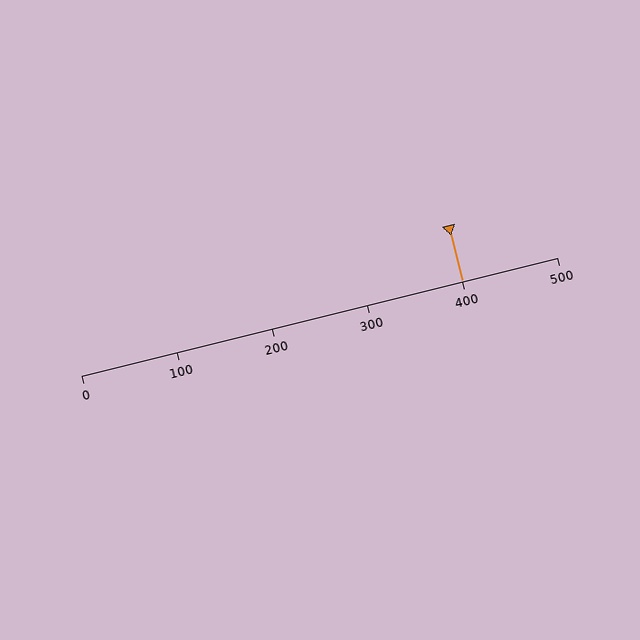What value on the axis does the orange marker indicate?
The marker indicates approximately 400.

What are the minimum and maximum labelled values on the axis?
The axis runs from 0 to 500.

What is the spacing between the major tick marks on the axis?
The major ticks are spaced 100 apart.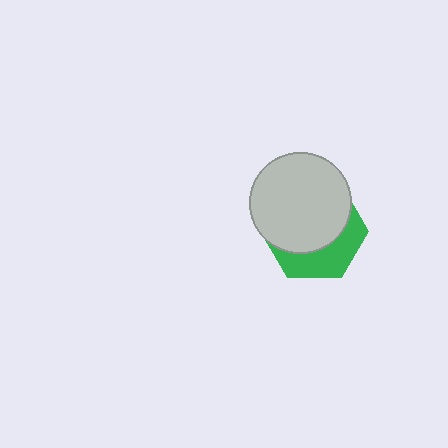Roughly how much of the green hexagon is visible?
A small part of it is visible (roughly 36%).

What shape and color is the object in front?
The object in front is a light gray circle.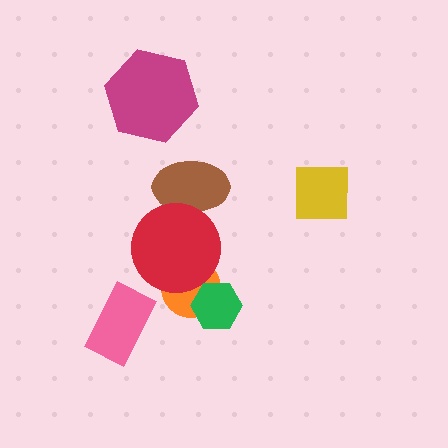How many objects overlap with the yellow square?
0 objects overlap with the yellow square.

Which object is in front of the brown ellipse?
The red circle is in front of the brown ellipse.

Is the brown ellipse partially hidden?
Yes, it is partially covered by another shape.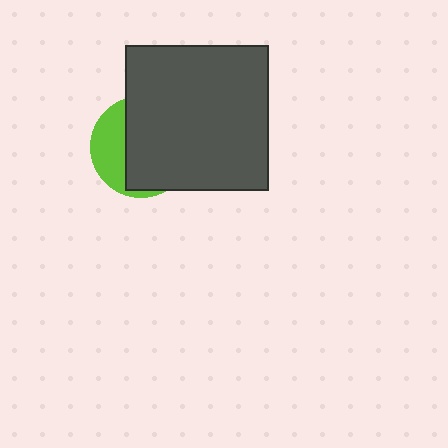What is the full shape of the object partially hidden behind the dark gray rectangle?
The partially hidden object is a lime circle.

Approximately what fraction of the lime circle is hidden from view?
Roughly 67% of the lime circle is hidden behind the dark gray rectangle.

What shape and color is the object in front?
The object in front is a dark gray rectangle.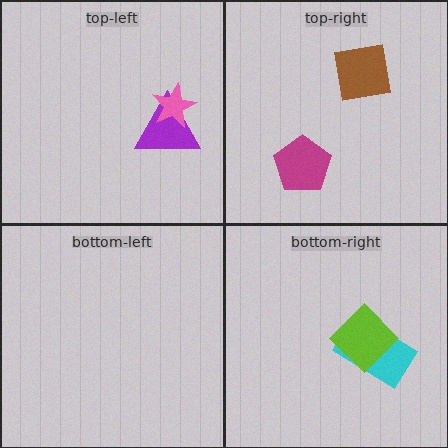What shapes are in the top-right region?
The brown square, the magenta pentagon.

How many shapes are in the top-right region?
2.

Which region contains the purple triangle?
The top-left region.